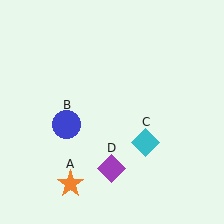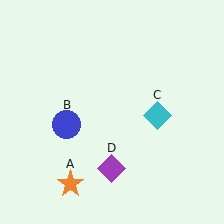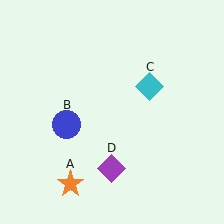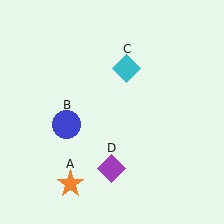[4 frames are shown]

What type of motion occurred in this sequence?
The cyan diamond (object C) rotated counterclockwise around the center of the scene.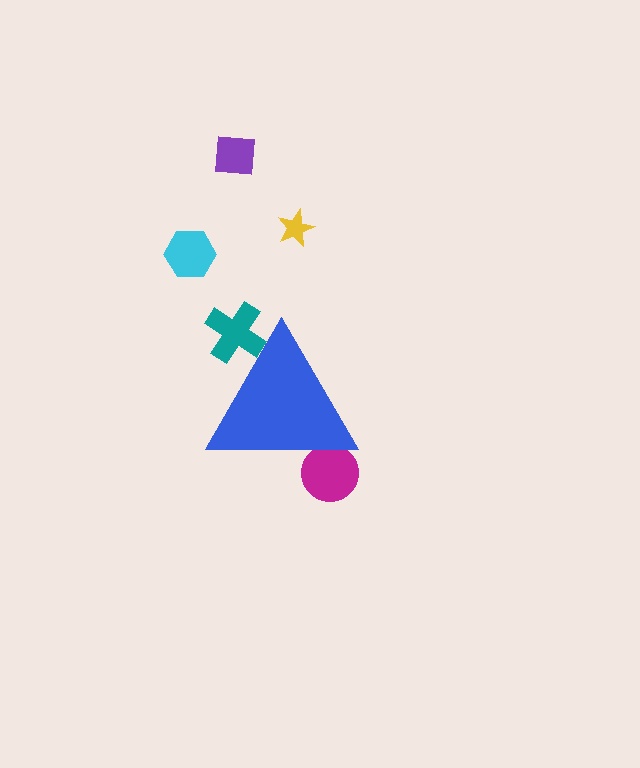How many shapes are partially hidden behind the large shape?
2 shapes are partially hidden.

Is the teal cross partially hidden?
Yes, the teal cross is partially hidden behind the blue triangle.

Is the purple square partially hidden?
No, the purple square is fully visible.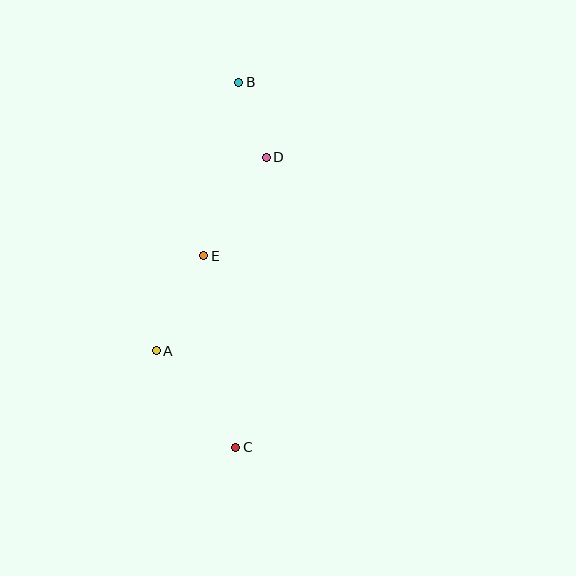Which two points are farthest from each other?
Points B and C are farthest from each other.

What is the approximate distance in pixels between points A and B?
The distance between A and B is approximately 281 pixels.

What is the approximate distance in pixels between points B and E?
The distance between B and E is approximately 177 pixels.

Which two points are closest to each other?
Points B and D are closest to each other.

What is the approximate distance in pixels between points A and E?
The distance between A and E is approximately 106 pixels.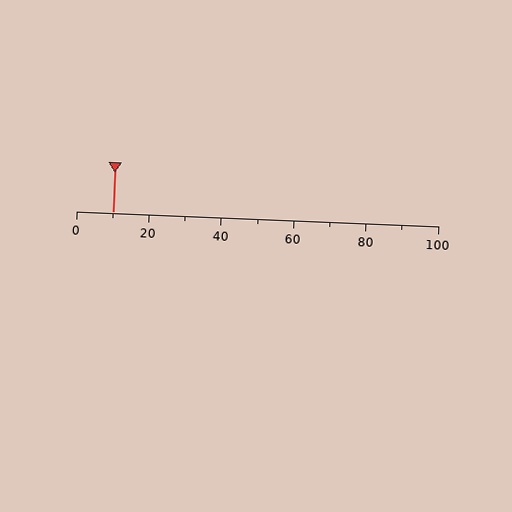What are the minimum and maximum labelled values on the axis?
The axis runs from 0 to 100.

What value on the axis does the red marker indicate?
The marker indicates approximately 10.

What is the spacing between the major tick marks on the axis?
The major ticks are spaced 20 apart.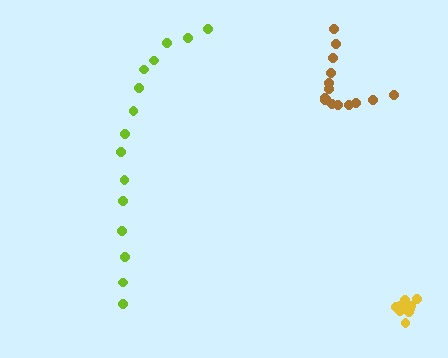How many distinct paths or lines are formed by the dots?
There are 3 distinct paths.